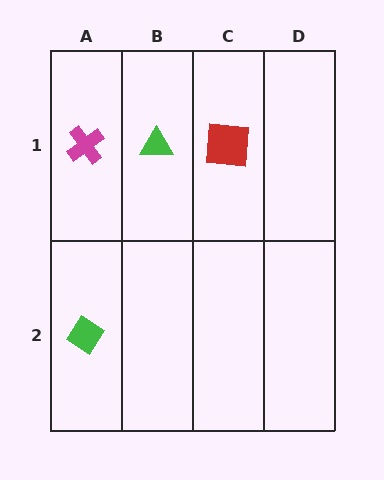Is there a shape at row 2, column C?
No, that cell is empty.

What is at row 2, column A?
A green diamond.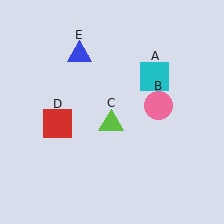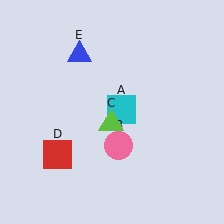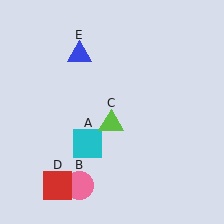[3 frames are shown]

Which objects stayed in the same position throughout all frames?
Lime triangle (object C) and blue triangle (object E) remained stationary.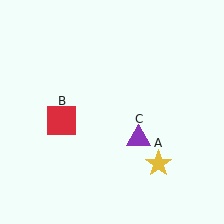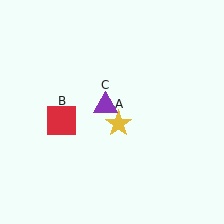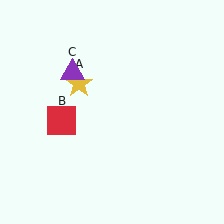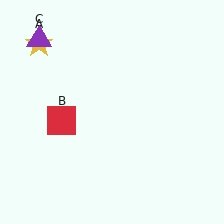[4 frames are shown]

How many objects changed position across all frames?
2 objects changed position: yellow star (object A), purple triangle (object C).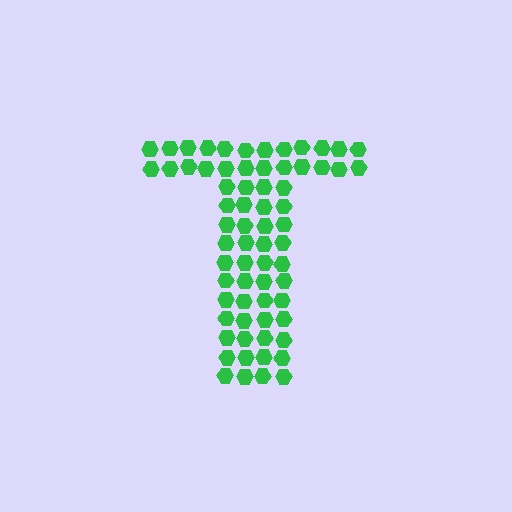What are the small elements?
The small elements are hexagons.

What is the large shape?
The large shape is the letter T.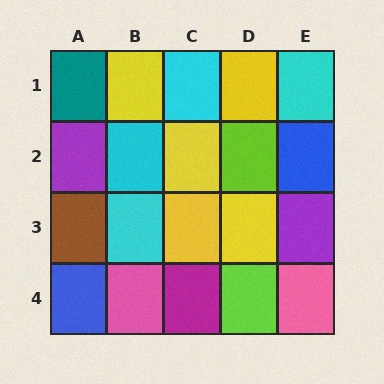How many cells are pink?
2 cells are pink.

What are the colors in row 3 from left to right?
Brown, cyan, yellow, yellow, purple.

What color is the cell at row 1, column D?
Yellow.